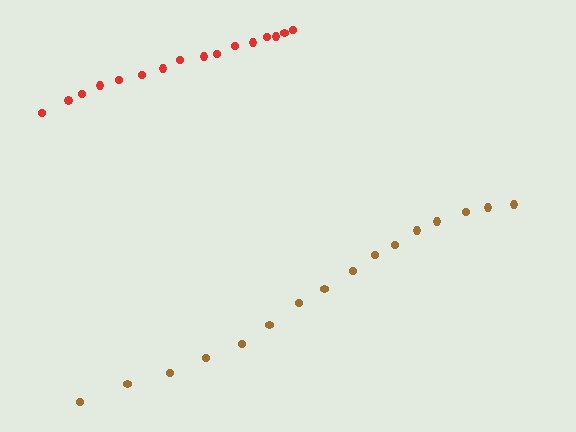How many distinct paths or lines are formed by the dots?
There are 2 distinct paths.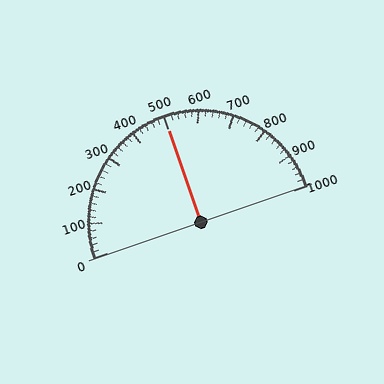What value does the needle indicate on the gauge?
The needle indicates approximately 500.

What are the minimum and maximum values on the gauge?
The gauge ranges from 0 to 1000.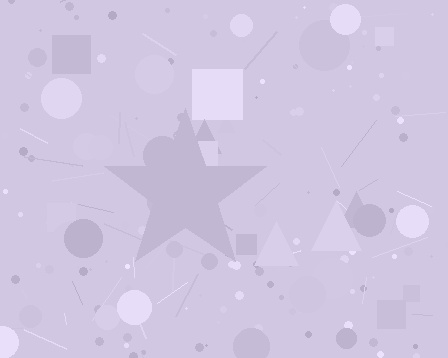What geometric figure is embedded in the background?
A star is embedded in the background.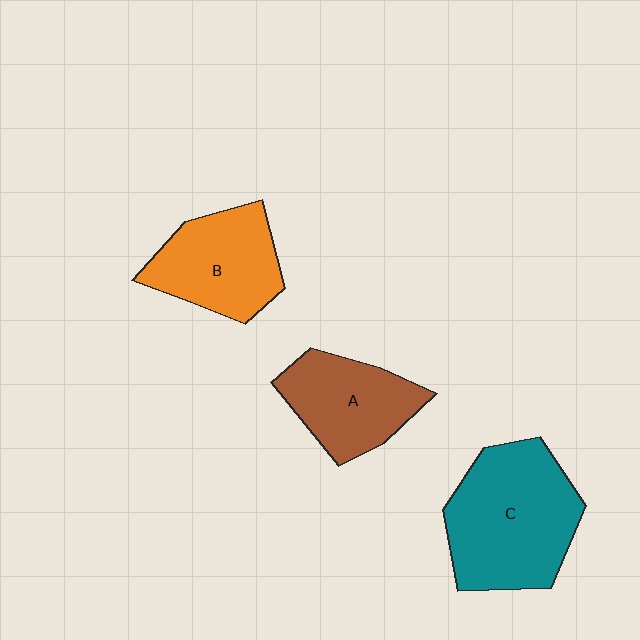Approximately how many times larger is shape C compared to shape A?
Approximately 1.5 times.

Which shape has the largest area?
Shape C (teal).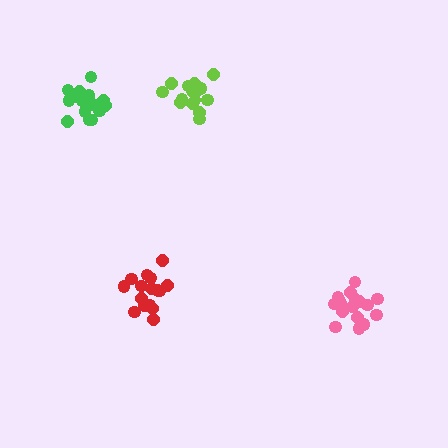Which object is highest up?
The lime cluster is topmost.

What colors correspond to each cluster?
The clusters are colored: green, red, lime, pink.